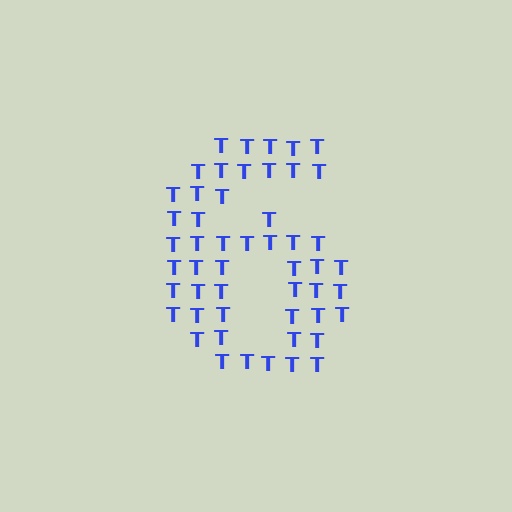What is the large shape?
The large shape is the digit 6.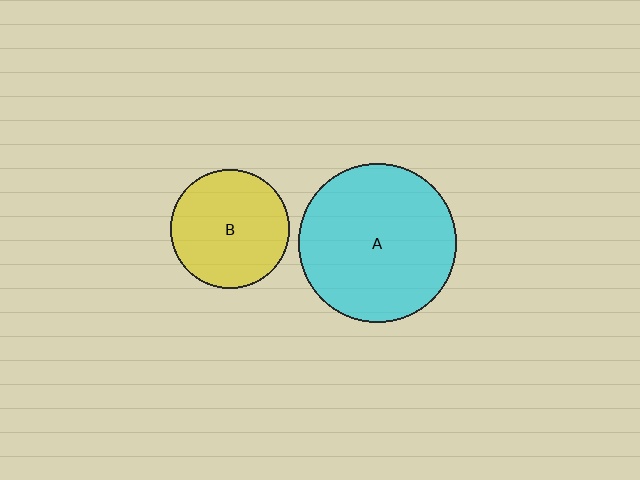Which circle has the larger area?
Circle A (cyan).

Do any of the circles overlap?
No, none of the circles overlap.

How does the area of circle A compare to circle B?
Approximately 1.8 times.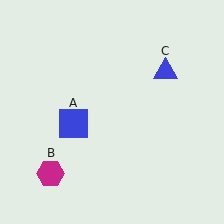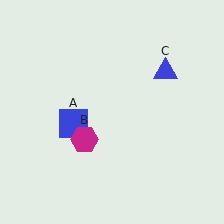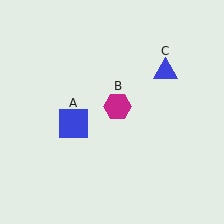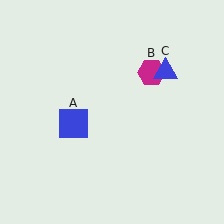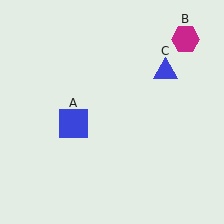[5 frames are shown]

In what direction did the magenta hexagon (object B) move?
The magenta hexagon (object B) moved up and to the right.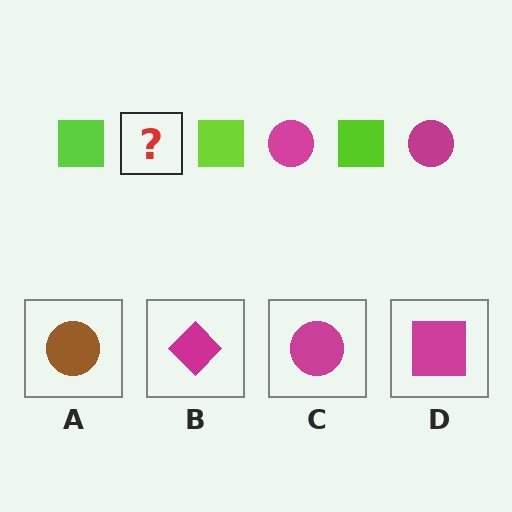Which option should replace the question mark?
Option C.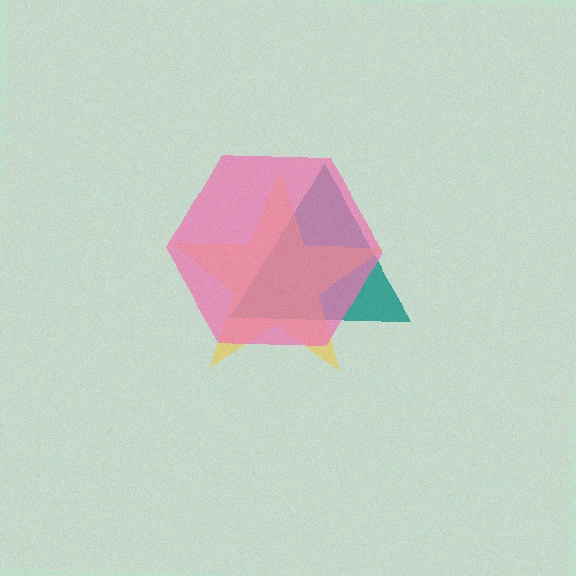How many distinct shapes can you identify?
There are 3 distinct shapes: a teal triangle, a yellow star, a pink hexagon.